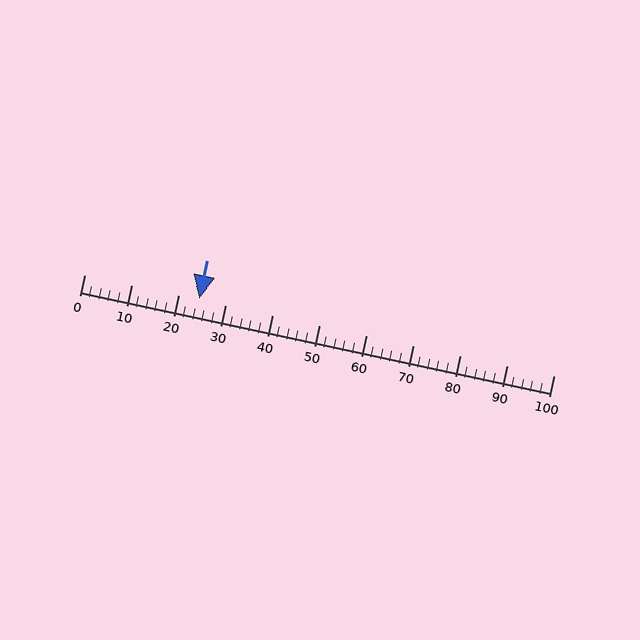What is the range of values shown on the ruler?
The ruler shows values from 0 to 100.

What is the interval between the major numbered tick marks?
The major tick marks are spaced 10 units apart.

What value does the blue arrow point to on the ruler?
The blue arrow points to approximately 24.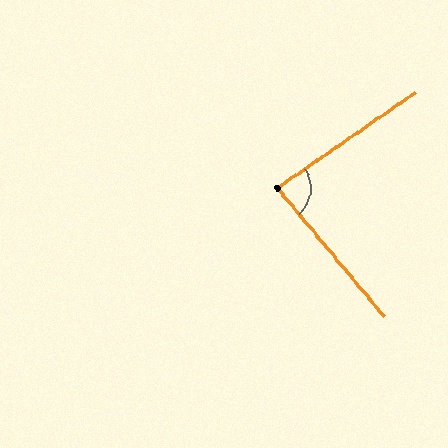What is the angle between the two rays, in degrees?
Approximately 85 degrees.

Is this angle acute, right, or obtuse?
It is approximately a right angle.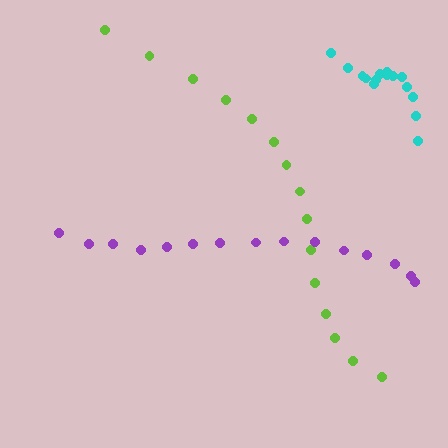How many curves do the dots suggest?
There are 3 distinct paths.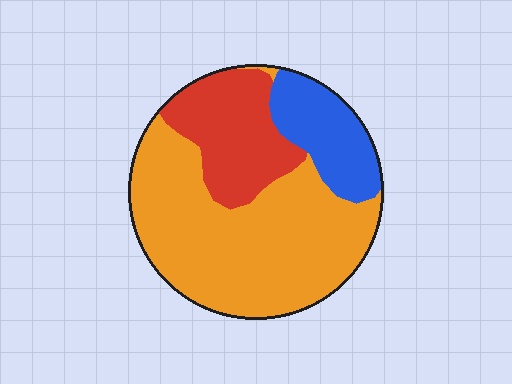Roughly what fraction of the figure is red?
Red covers around 25% of the figure.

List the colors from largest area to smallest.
From largest to smallest: orange, red, blue.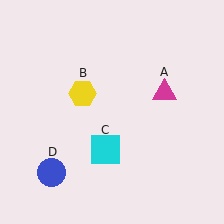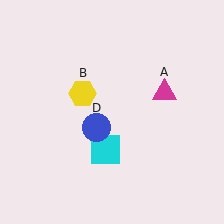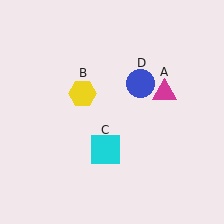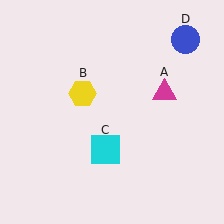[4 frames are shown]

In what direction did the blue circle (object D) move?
The blue circle (object D) moved up and to the right.